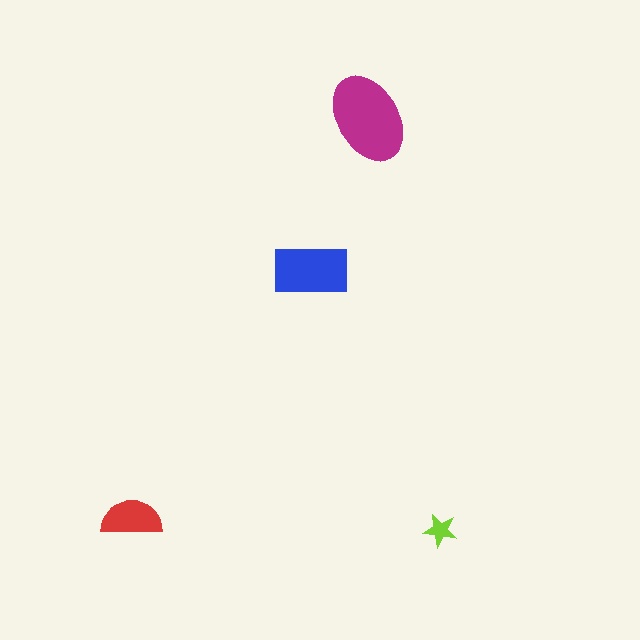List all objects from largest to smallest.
The magenta ellipse, the blue rectangle, the red semicircle, the lime star.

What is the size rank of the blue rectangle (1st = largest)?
2nd.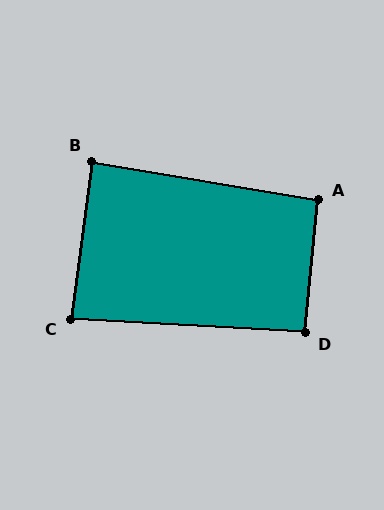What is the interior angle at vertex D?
Approximately 92 degrees (approximately right).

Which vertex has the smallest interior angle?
C, at approximately 86 degrees.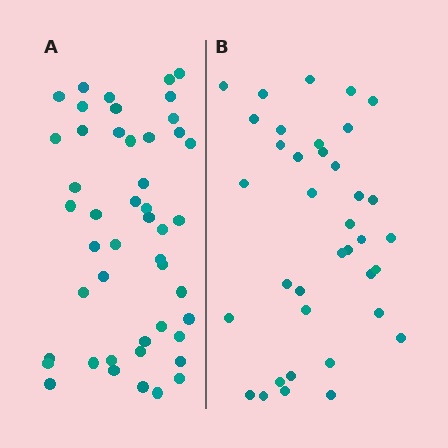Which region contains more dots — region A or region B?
Region A (the left region) has more dots.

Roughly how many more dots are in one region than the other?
Region A has roughly 10 or so more dots than region B.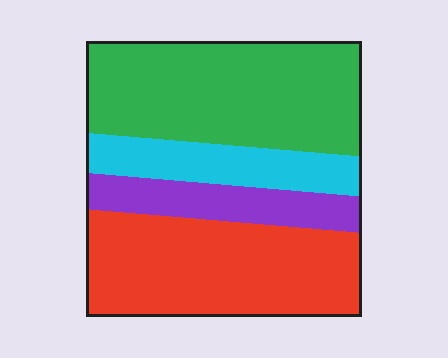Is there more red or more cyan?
Red.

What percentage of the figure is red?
Red covers about 35% of the figure.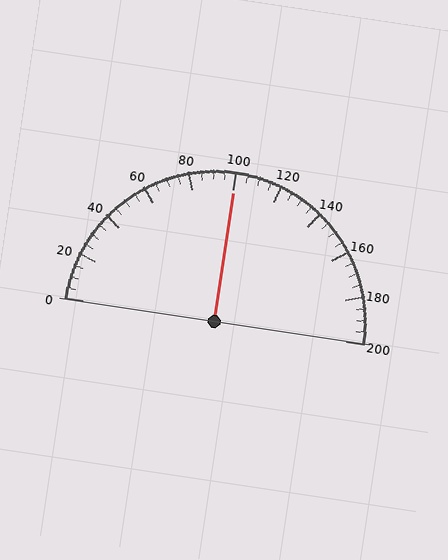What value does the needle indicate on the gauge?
The needle indicates approximately 100.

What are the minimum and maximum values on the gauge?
The gauge ranges from 0 to 200.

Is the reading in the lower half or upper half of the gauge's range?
The reading is in the upper half of the range (0 to 200).